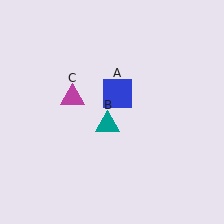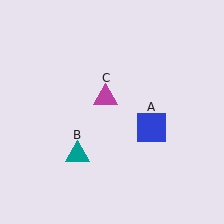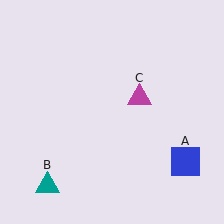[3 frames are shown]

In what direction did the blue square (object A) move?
The blue square (object A) moved down and to the right.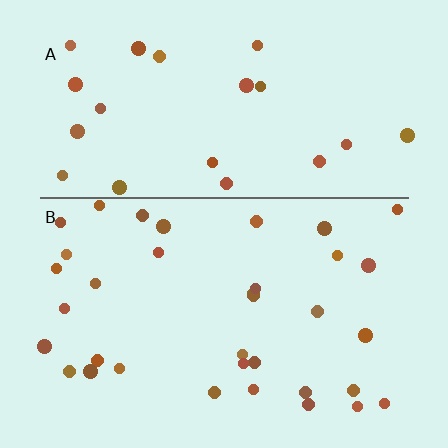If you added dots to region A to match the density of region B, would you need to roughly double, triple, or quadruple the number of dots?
Approximately double.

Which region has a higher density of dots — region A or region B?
B (the bottom).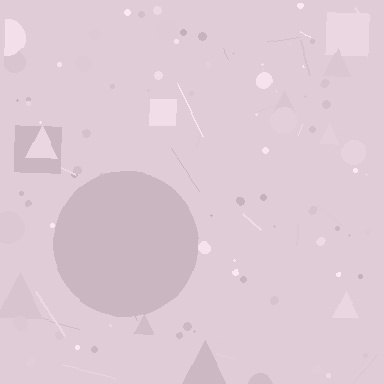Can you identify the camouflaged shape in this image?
The camouflaged shape is a circle.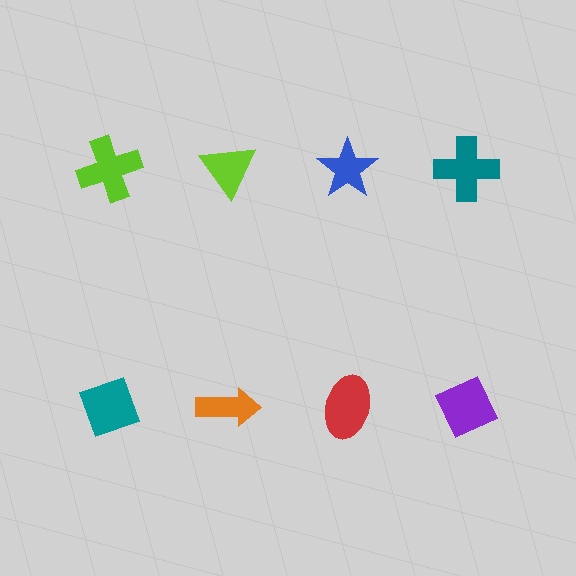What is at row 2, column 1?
A teal diamond.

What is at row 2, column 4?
A purple diamond.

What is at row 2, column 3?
A red ellipse.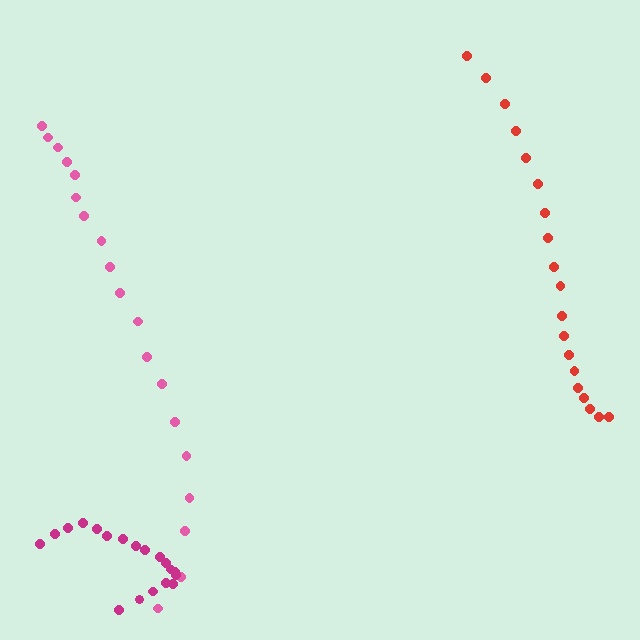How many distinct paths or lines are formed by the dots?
There are 3 distinct paths.